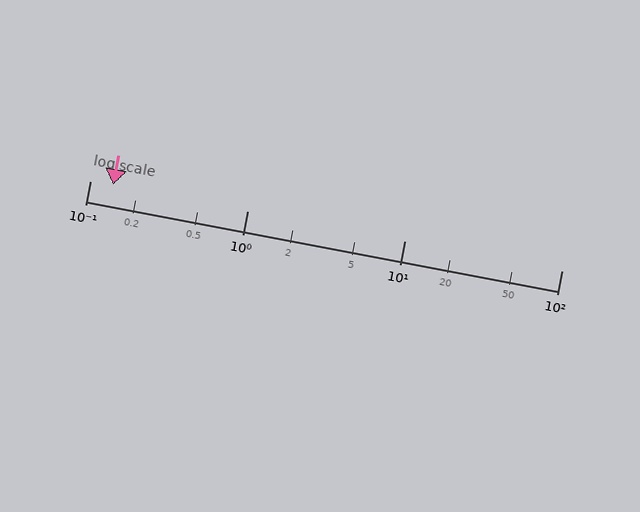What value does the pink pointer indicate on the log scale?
The pointer indicates approximately 0.14.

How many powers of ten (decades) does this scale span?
The scale spans 3 decades, from 0.1 to 100.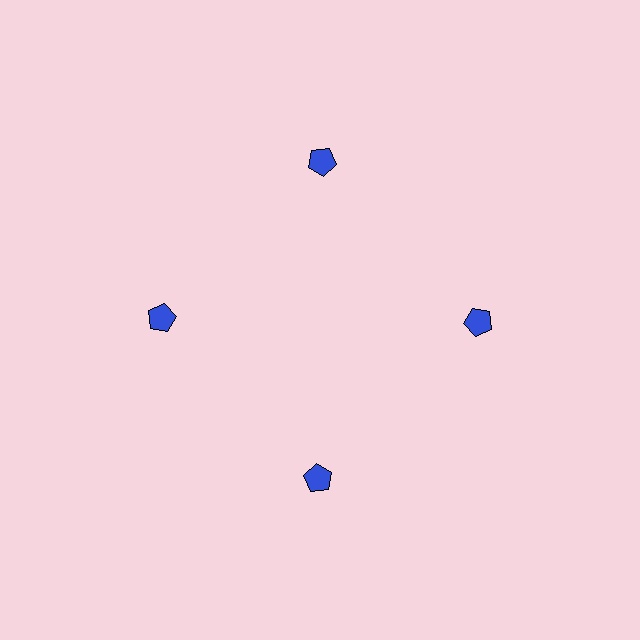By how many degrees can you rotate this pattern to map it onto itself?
The pattern maps onto itself every 90 degrees of rotation.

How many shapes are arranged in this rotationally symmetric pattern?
There are 4 shapes, arranged in 4 groups of 1.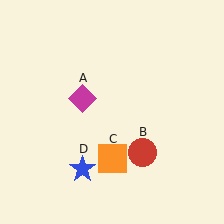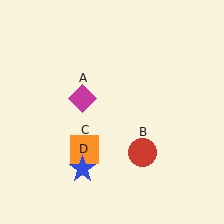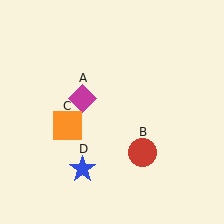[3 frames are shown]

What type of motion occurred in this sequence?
The orange square (object C) rotated clockwise around the center of the scene.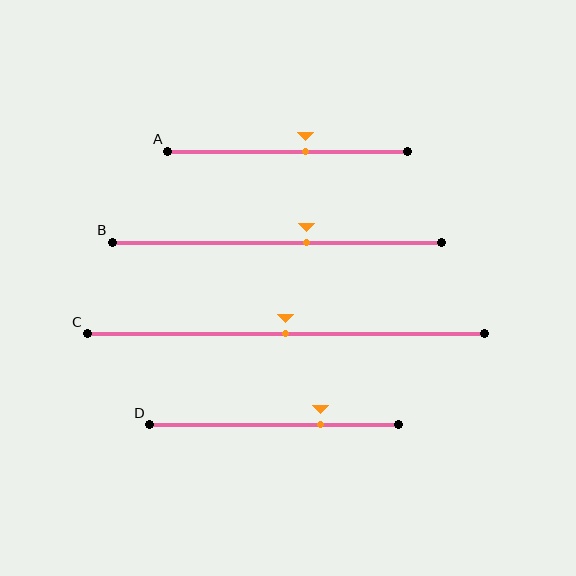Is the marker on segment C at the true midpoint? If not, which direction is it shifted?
Yes, the marker on segment C is at the true midpoint.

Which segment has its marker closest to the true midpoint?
Segment C has its marker closest to the true midpoint.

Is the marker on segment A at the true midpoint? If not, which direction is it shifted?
No, the marker on segment A is shifted to the right by about 7% of the segment length.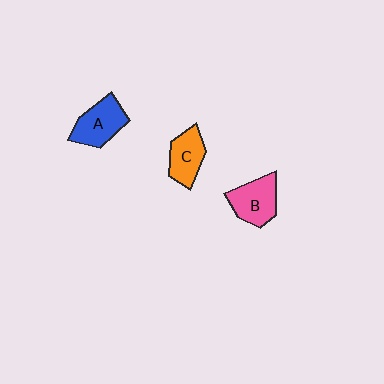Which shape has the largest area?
Shape A (blue).